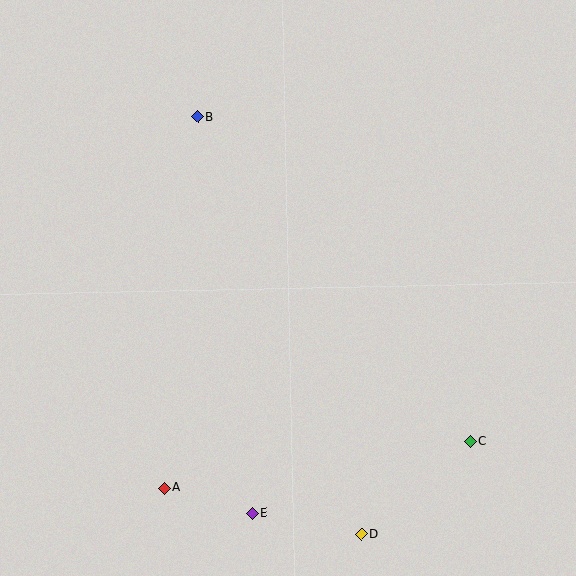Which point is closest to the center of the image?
Point B at (198, 116) is closest to the center.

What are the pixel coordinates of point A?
Point A is at (164, 488).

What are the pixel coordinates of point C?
Point C is at (471, 442).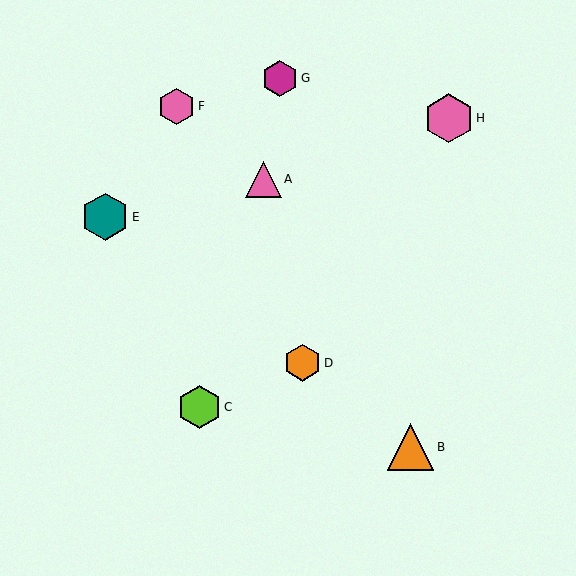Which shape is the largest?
The pink hexagon (labeled H) is the largest.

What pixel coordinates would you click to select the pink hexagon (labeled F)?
Click at (177, 106) to select the pink hexagon F.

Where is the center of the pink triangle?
The center of the pink triangle is at (263, 180).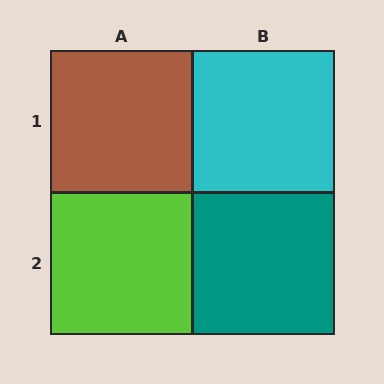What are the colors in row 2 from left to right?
Lime, teal.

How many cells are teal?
1 cell is teal.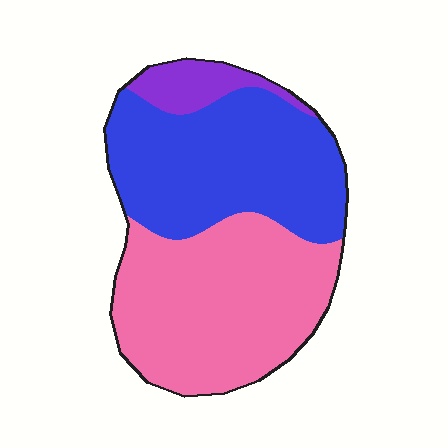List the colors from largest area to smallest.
From largest to smallest: pink, blue, purple.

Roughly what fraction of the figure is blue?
Blue takes up about two fifths (2/5) of the figure.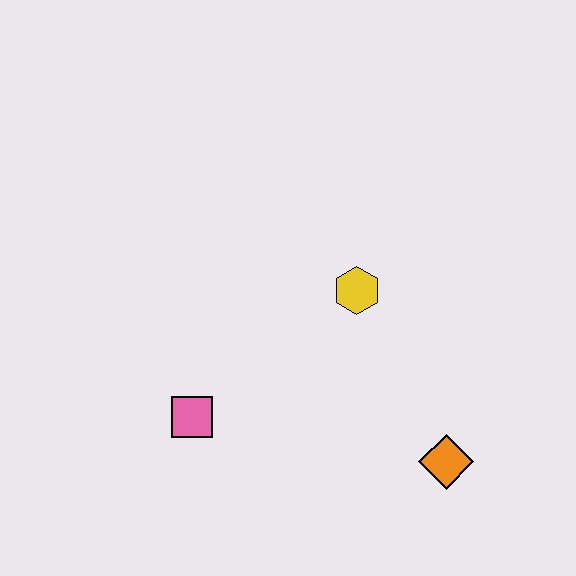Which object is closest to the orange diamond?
The yellow hexagon is closest to the orange diamond.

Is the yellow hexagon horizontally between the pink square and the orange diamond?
Yes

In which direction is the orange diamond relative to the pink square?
The orange diamond is to the right of the pink square.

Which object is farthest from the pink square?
The orange diamond is farthest from the pink square.